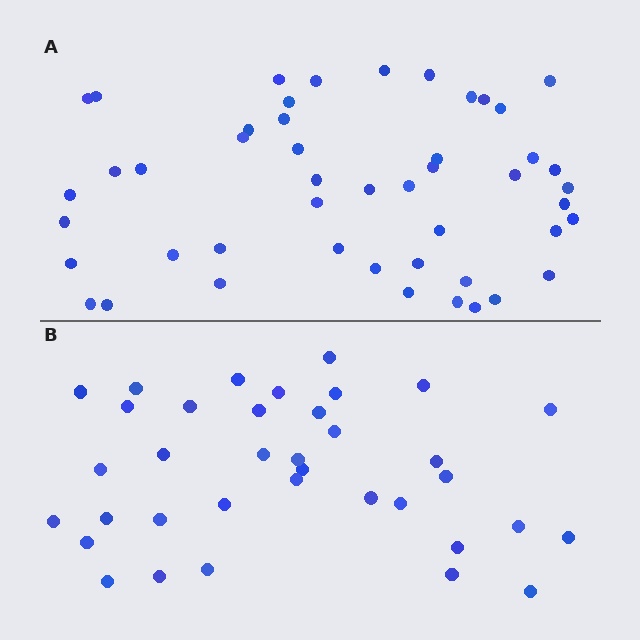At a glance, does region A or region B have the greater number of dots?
Region A (the top region) has more dots.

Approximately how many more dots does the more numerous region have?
Region A has roughly 12 or so more dots than region B.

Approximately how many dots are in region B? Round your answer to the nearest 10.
About 40 dots. (The exact count is 36, which rounds to 40.)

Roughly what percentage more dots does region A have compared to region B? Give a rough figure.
About 35% more.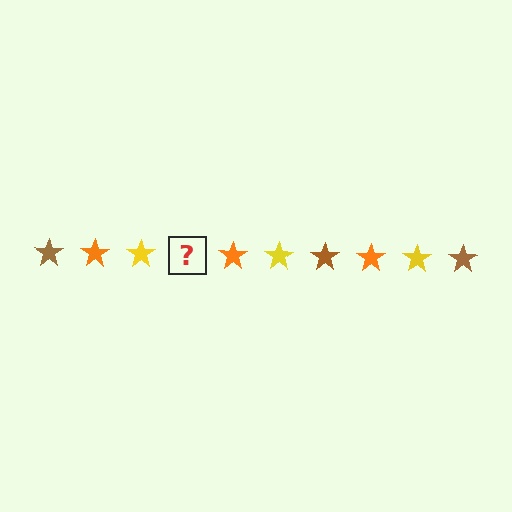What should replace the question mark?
The question mark should be replaced with a brown star.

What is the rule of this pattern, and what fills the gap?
The rule is that the pattern cycles through brown, orange, yellow stars. The gap should be filled with a brown star.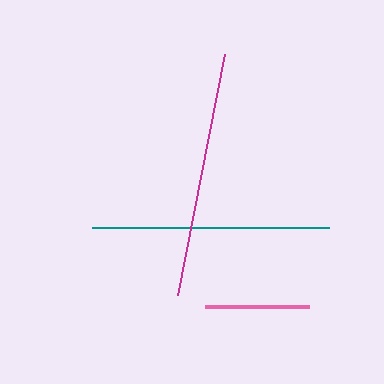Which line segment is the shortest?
The pink line is the shortest at approximately 104 pixels.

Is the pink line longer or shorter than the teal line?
The teal line is longer than the pink line.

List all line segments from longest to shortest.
From longest to shortest: magenta, teal, pink.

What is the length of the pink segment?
The pink segment is approximately 104 pixels long.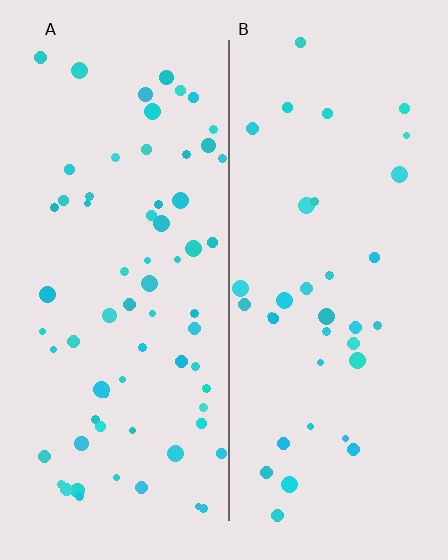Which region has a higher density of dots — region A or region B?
A (the left).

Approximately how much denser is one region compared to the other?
Approximately 1.9× — region A over region B.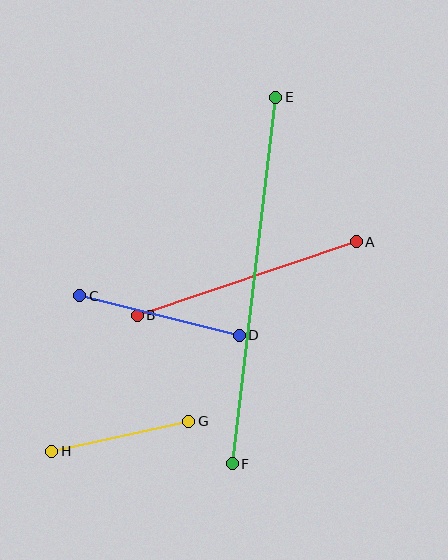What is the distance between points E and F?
The distance is approximately 369 pixels.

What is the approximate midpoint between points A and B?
The midpoint is at approximately (247, 278) pixels.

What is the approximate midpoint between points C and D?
The midpoint is at approximately (159, 315) pixels.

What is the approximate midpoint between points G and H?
The midpoint is at approximately (120, 436) pixels.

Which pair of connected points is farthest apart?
Points E and F are farthest apart.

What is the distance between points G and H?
The distance is approximately 140 pixels.